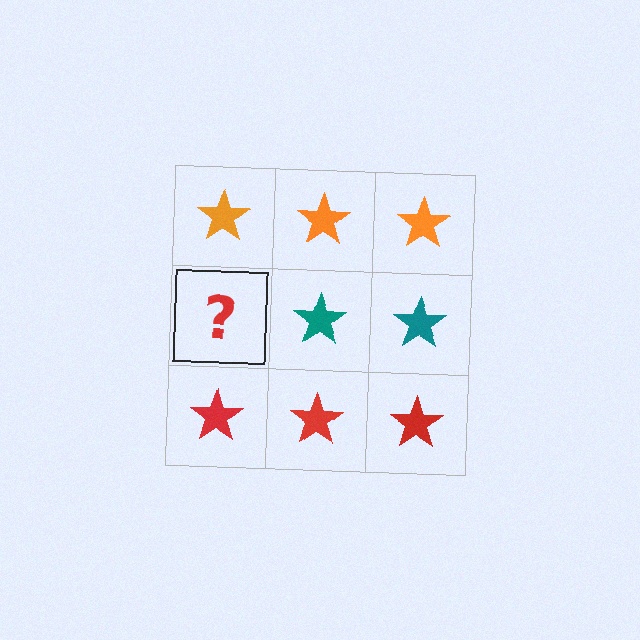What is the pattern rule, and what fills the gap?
The rule is that each row has a consistent color. The gap should be filled with a teal star.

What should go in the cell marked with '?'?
The missing cell should contain a teal star.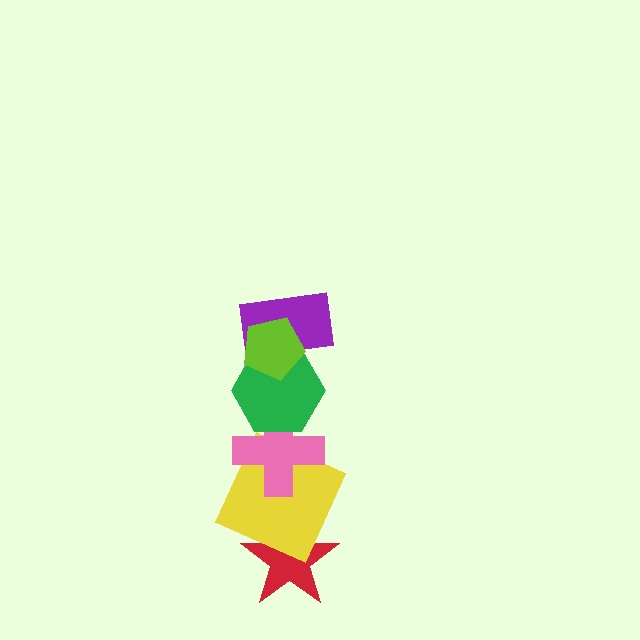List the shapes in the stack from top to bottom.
From top to bottom: the lime pentagon, the purple rectangle, the green hexagon, the pink cross, the yellow square, the red star.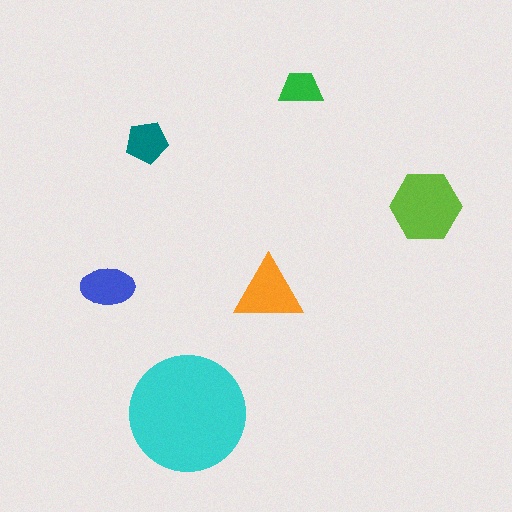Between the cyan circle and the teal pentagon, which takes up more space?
The cyan circle.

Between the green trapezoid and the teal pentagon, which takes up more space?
The teal pentagon.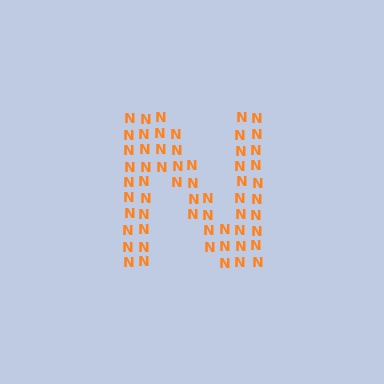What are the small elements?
The small elements are letter N's.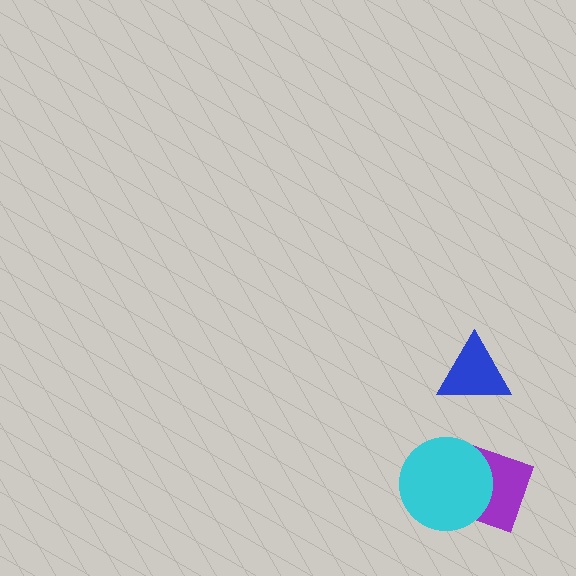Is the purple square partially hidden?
Yes, it is partially covered by another shape.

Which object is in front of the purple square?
The cyan circle is in front of the purple square.